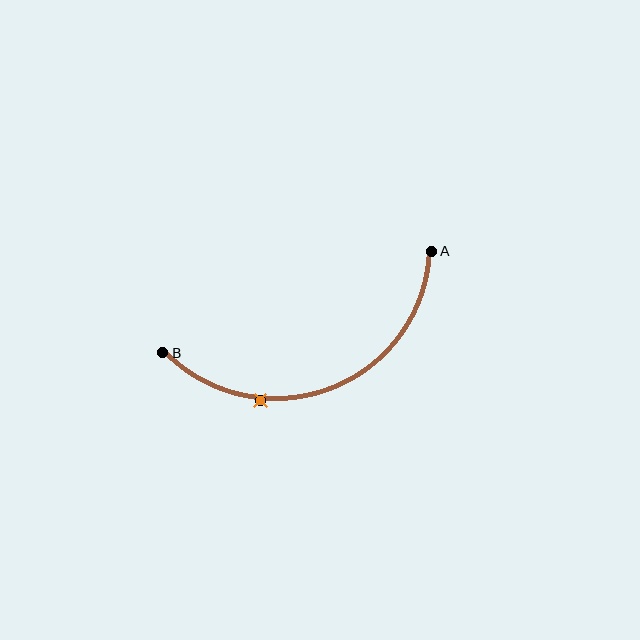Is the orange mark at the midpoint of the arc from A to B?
No. The orange mark lies on the arc but is closer to endpoint B. The arc midpoint would be at the point on the curve equidistant along the arc from both A and B.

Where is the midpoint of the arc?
The arc midpoint is the point on the curve farthest from the straight line joining A and B. It sits below that line.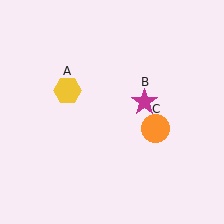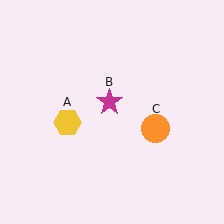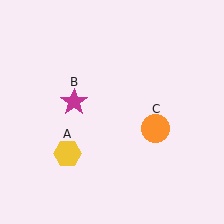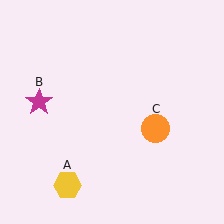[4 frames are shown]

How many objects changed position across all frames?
2 objects changed position: yellow hexagon (object A), magenta star (object B).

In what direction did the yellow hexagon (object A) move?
The yellow hexagon (object A) moved down.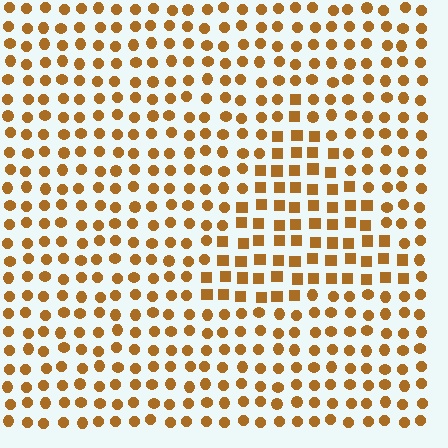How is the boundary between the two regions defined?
The boundary is defined by a change in element shape: squares inside vs. circles outside. All elements share the same color and spacing.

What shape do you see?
I see a triangle.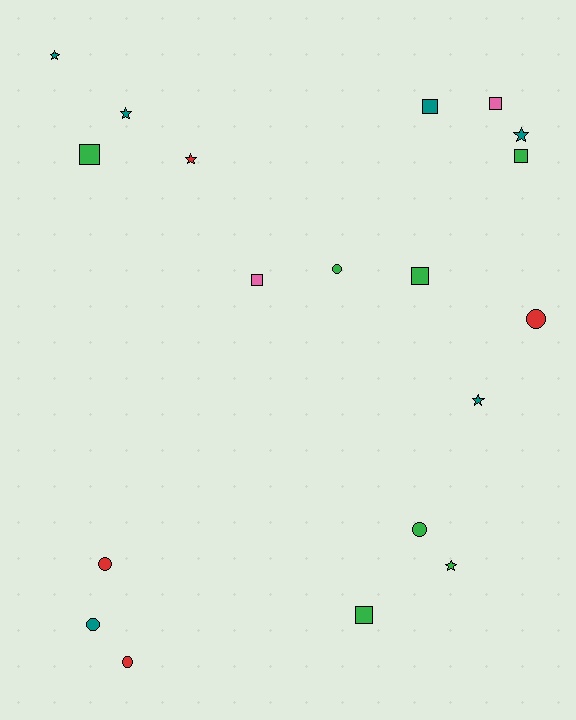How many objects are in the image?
There are 19 objects.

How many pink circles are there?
There are no pink circles.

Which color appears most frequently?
Green, with 7 objects.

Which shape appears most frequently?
Square, with 7 objects.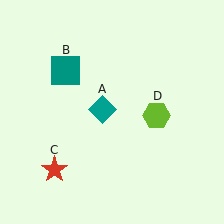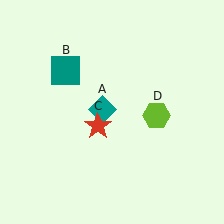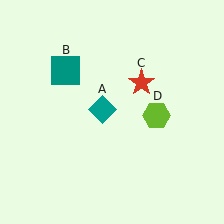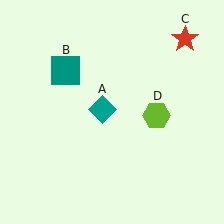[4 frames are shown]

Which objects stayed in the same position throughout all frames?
Teal diamond (object A) and teal square (object B) and lime hexagon (object D) remained stationary.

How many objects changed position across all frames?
1 object changed position: red star (object C).